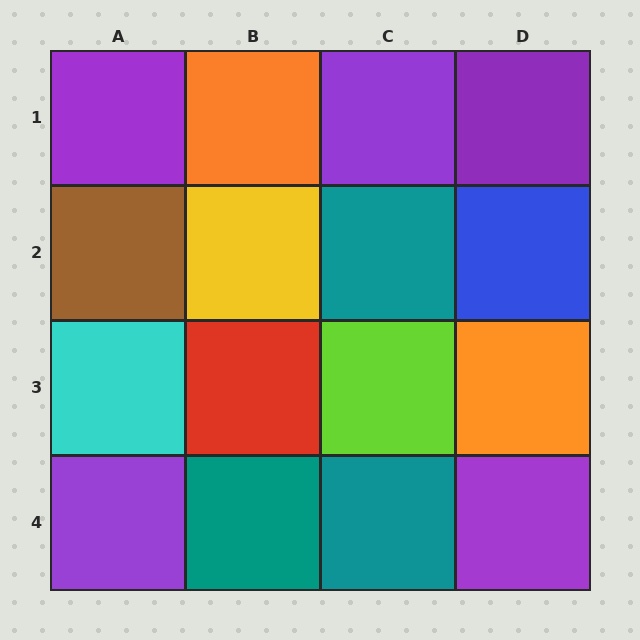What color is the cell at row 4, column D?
Purple.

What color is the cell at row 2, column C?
Teal.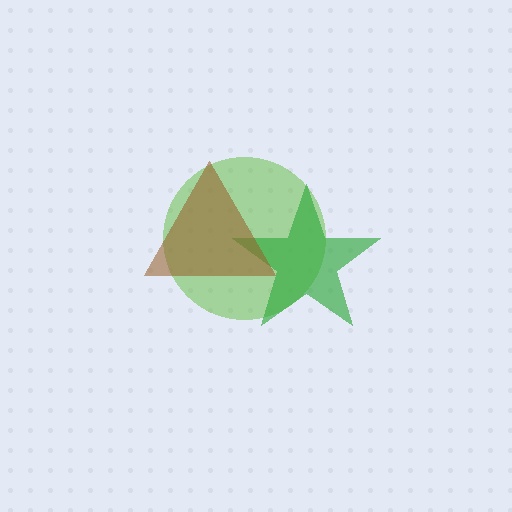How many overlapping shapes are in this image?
There are 3 overlapping shapes in the image.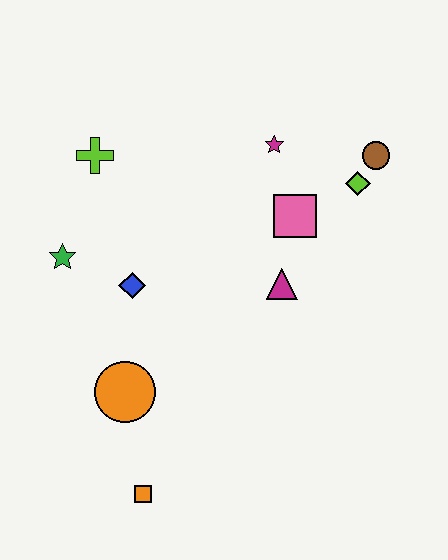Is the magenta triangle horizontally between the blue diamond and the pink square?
Yes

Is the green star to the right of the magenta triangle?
No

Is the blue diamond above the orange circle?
Yes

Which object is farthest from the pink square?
The orange square is farthest from the pink square.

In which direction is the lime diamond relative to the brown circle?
The lime diamond is below the brown circle.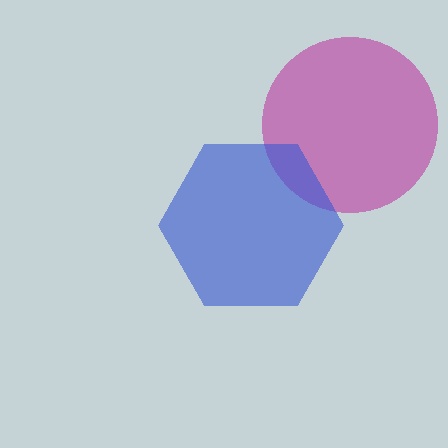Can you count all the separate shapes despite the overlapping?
Yes, there are 2 separate shapes.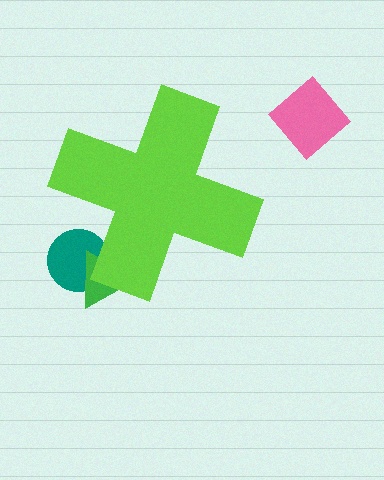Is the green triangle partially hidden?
Yes, the green triangle is partially hidden behind the lime cross.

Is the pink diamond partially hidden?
No, the pink diamond is fully visible.